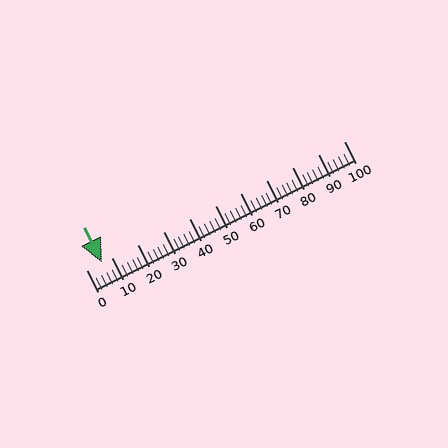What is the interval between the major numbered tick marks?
The major tick marks are spaced 10 units apart.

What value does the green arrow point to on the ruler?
The green arrow points to approximately 6.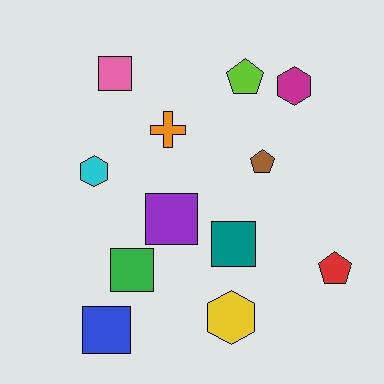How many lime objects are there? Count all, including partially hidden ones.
There is 1 lime object.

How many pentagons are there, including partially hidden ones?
There are 3 pentagons.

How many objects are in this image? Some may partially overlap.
There are 12 objects.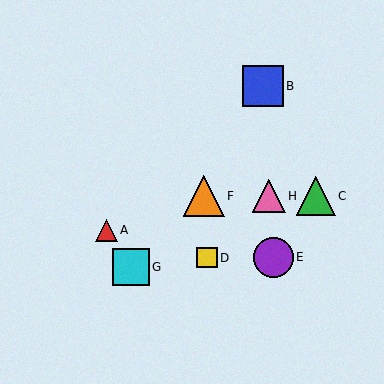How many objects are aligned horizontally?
3 objects (C, F, H) are aligned horizontally.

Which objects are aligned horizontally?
Objects C, F, H are aligned horizontally.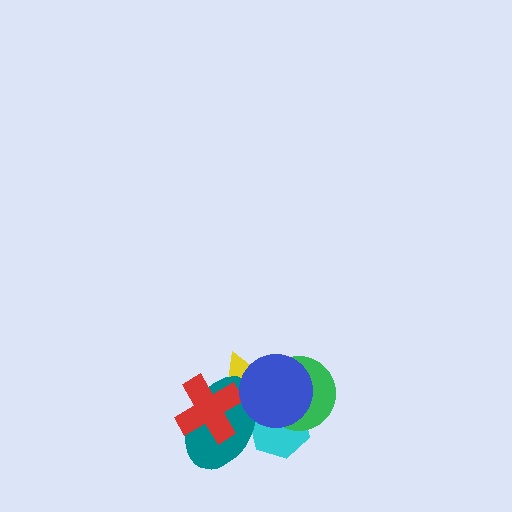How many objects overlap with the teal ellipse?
4 objects overlap with the teal ellipse.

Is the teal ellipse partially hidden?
Yes, it is partially covered by another shape.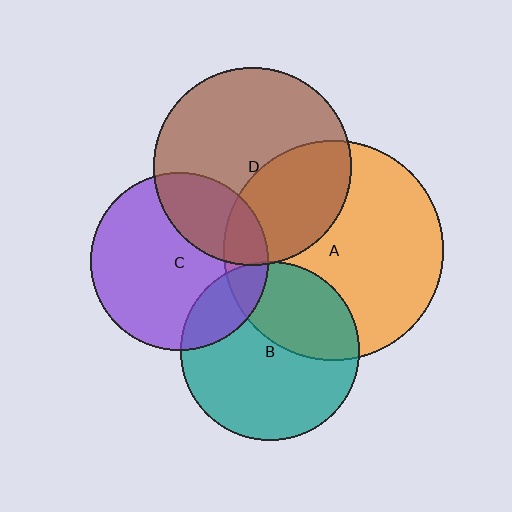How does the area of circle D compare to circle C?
Approximately 1.2 times.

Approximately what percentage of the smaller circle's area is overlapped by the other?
Approximately 35%.